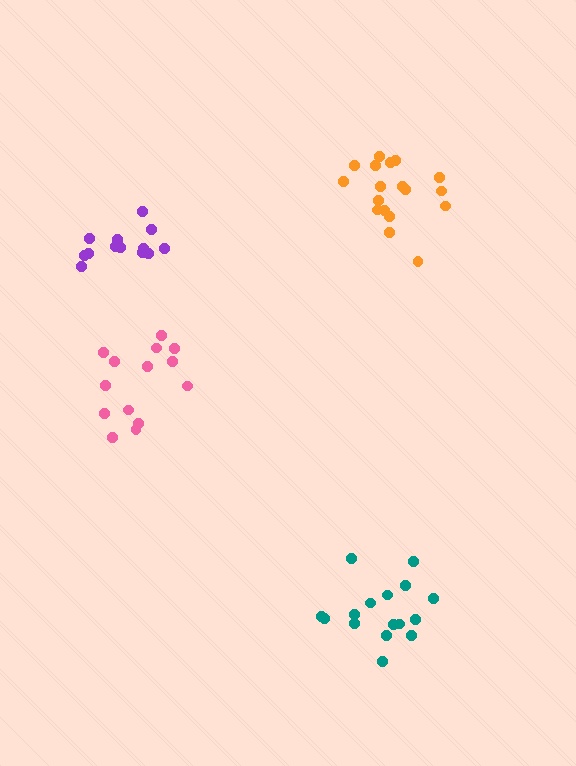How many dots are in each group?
Group 1: 16 dots, Group 2: 14 dots, Group 3: 13 dots, Group 4: 19 dots (62 total).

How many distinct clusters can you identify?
There are 4 distinct clusters.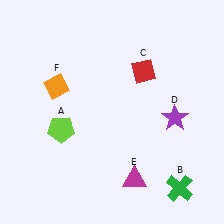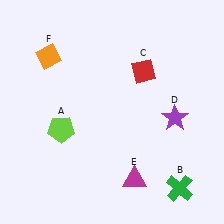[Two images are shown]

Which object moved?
The orange diamond (F) moved up.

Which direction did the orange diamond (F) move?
The orange diamond (F) moved up.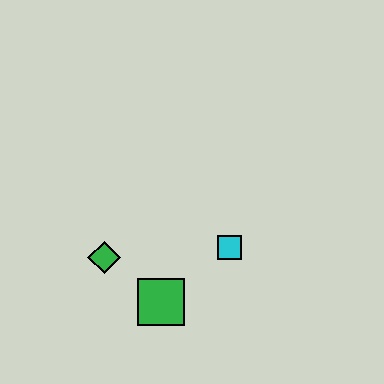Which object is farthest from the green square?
The cyan square is farthest from the green square.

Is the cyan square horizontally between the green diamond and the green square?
No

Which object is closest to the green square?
The green diamond is closest to the green square.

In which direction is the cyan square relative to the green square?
The cyan square is to the right of the green square.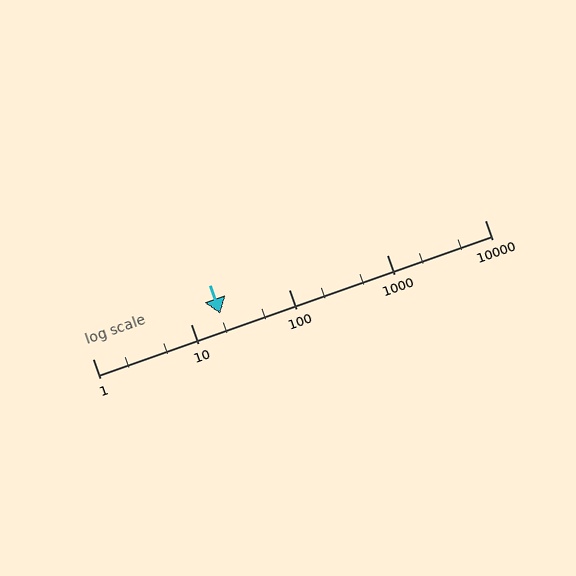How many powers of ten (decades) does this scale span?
The scale spans 4 decades, from 1 to 10000.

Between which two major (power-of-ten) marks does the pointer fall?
The pointer is between 10 and 100.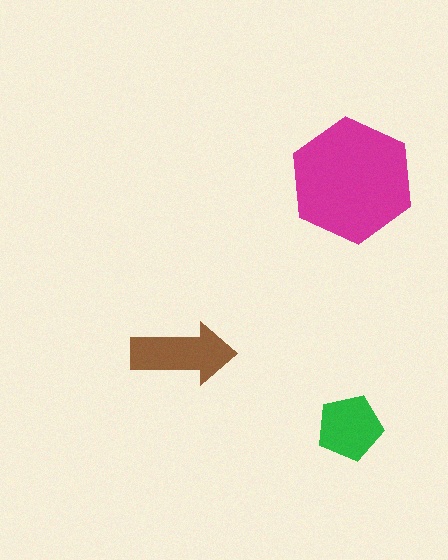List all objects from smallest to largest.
The green pentagon, the brown arrow, the magenta hexagon.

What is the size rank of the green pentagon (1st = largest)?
3rd.